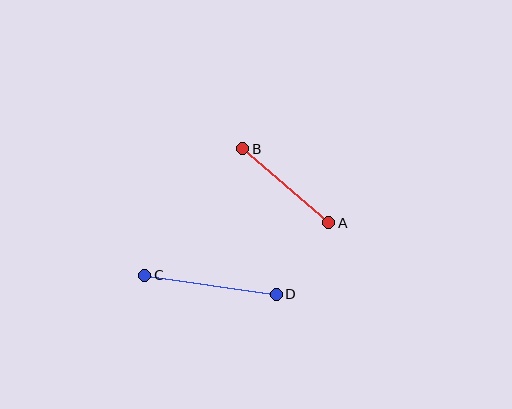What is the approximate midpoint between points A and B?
The midpoint is at approximately (286, 186) pixels.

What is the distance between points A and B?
The distance is approximately 114 pixels.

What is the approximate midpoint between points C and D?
The midpoint is at approximately (210, 285) pixels.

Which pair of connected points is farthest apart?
Points C and D are farthest apart.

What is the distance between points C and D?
The distance is approximately 133 pixels.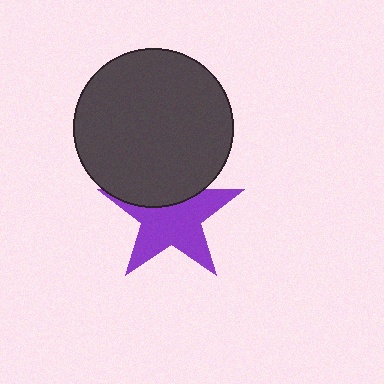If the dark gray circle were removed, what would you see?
You would see the complete purple star.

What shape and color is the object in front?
The object in front is a dark gray circle.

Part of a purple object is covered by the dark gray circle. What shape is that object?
It is a star.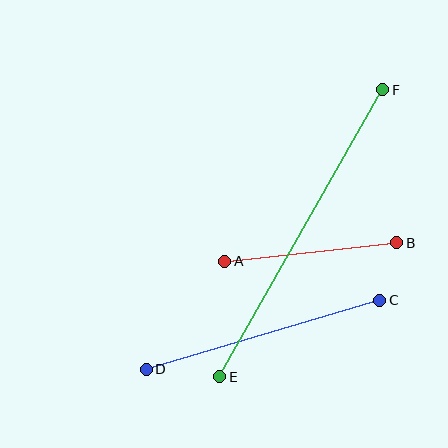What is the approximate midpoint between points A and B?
The midpoint is at approximately (311, 252) pixels.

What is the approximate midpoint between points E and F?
The midpoint is at approximately (301, 233) pixels.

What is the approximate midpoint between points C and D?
The midpoint is at approximately (263, 335) pixels.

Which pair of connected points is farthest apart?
Points E and F are farthest apart.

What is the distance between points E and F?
The distance is approximately 330 pixels.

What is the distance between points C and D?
The distance is approximately 243 pixels.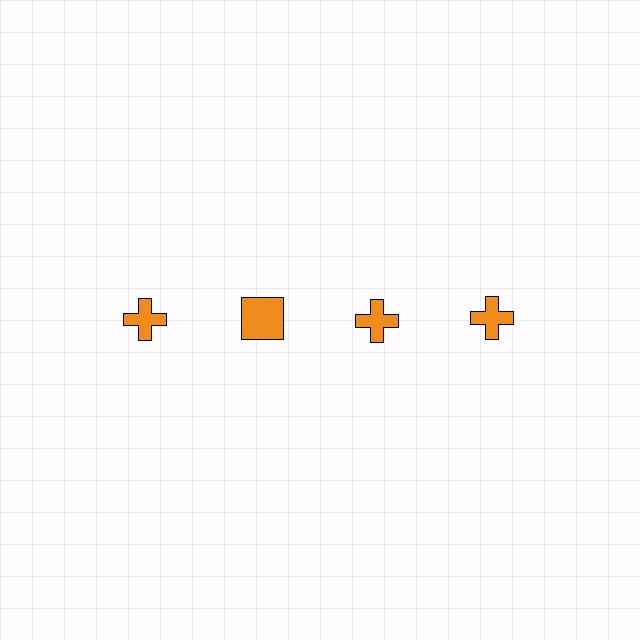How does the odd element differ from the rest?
It has a different shape: square instead of cross.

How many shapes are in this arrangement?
There are 4 shapes arranged in a grid pattern.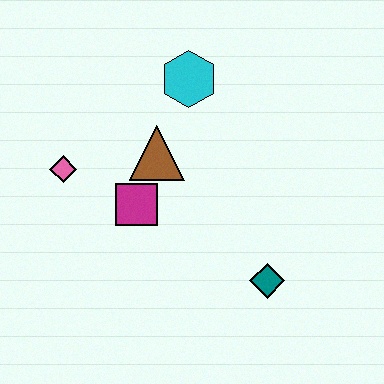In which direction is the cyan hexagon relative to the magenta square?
The cyan hexagon is above the magenta square.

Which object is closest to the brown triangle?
The magenta square is closest to the brown triangle.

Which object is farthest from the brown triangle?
The teal diamond is farthest from the brown triangle.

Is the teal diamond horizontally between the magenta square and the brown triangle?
No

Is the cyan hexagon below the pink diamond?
No